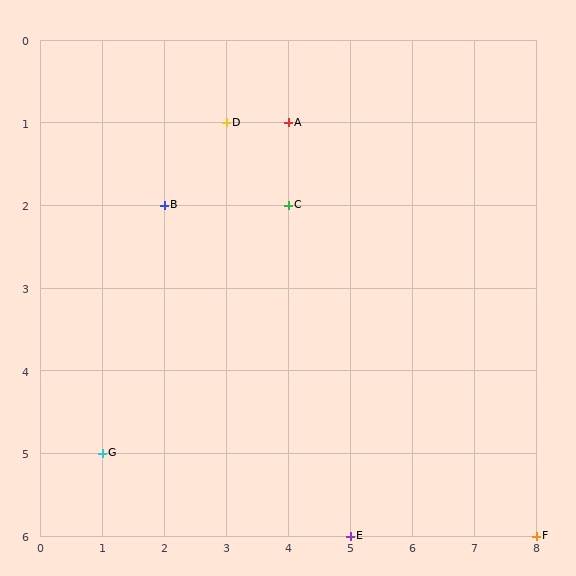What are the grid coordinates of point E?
Point E is at grid coordinates (5, 6).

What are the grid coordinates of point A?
Point A is at grid coordinates (4, 1).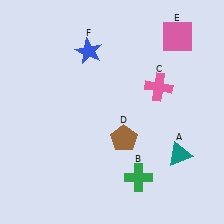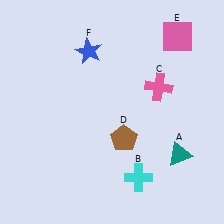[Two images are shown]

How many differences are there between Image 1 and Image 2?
There is 1 difference between the two images.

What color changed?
The cross (B) changed from green in Image 1 to cyan in Image 2.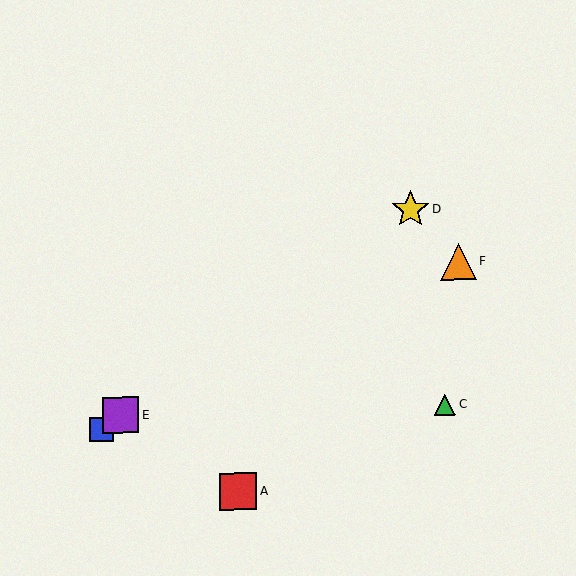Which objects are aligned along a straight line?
Objects B, D, E are aligned along a straight line.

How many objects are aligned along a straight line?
3 objects (B, D, E) are aligned along a straight line.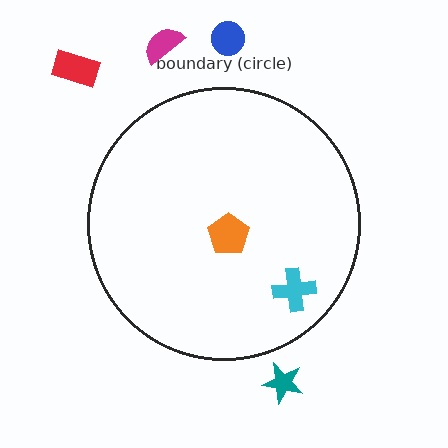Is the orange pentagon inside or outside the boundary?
Inside.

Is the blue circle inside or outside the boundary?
Outside.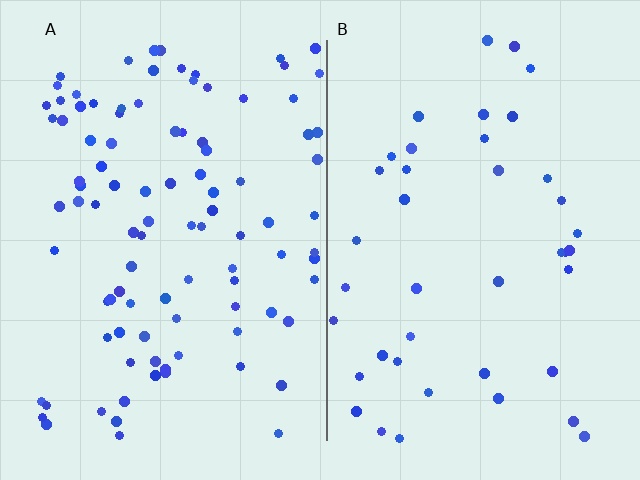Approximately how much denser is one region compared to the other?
Approximately 2.4× — region A over region B.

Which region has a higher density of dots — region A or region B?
A (the left).